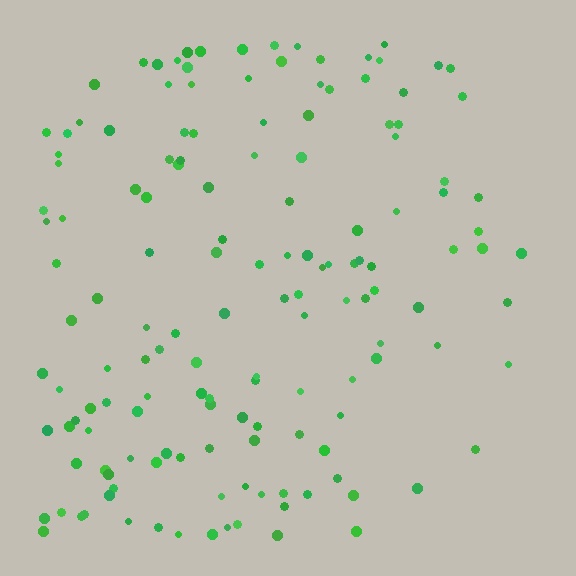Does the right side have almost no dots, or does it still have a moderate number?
Still a moderate number, just noticeably fewer than the left.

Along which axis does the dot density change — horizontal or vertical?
Horizontal.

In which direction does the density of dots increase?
From right to left, with the left side densest.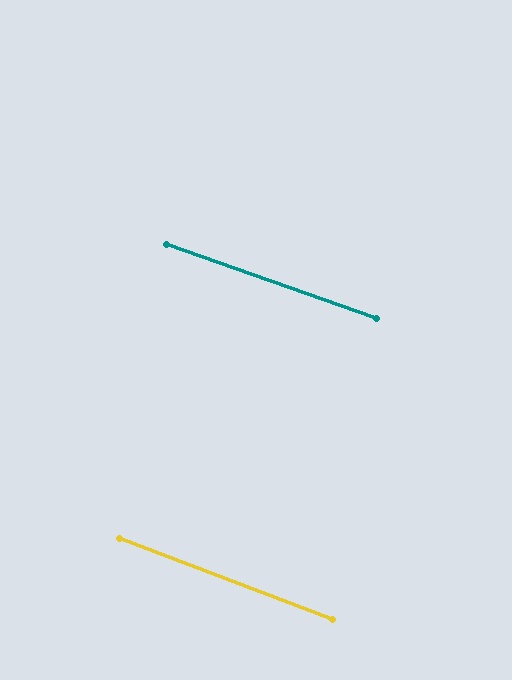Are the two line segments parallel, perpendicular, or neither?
Parallel — their directions differ by only 1.5°.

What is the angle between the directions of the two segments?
Approximately 1 degree.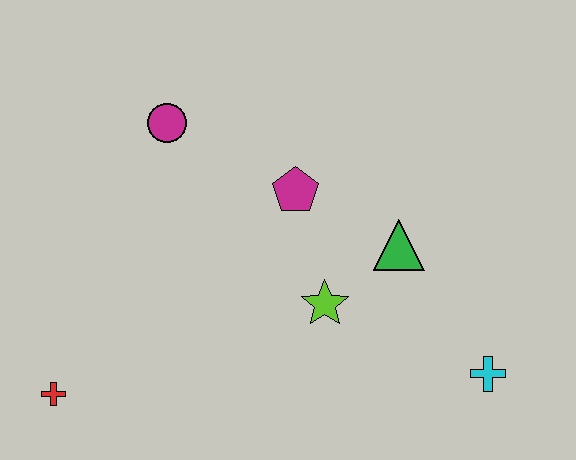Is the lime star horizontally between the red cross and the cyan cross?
Yes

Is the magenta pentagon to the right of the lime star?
No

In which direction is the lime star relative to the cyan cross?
The lime star is to the left of the cyan cross.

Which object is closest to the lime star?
The green triangle is closest to the lime star.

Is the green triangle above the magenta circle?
No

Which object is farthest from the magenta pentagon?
The red cross is farthest from the magenta pentagon.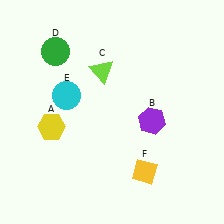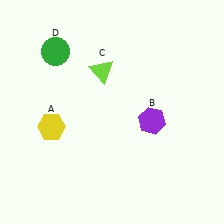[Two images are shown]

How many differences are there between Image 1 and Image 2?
There are 2 differences between the two images.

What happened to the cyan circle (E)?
The cyan circle (E) was removed in Image 2. It was in the top-left area of Image 1.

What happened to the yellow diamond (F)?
The yellow diamond (F) was removed in Image 2. It was in the bottom-right area of Image 1.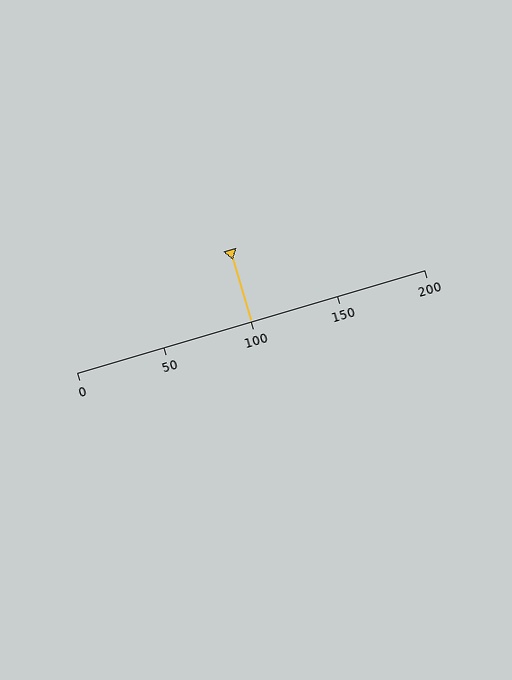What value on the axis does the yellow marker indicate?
The marker indicates approximately 100.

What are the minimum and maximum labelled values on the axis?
The axis runs from 0 to 200.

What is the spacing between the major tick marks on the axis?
The major ticks are spaced 50 apart.